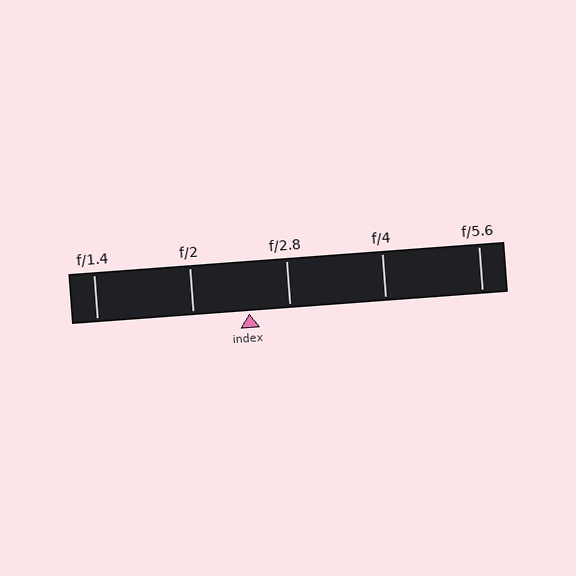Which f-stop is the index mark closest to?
The index mark is closest to f/2.8.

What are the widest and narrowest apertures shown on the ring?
The widest aperture shown is f/1.4 and the narrowest is f/5.6.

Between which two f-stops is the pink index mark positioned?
The index mark is between f/2 and f/2.8.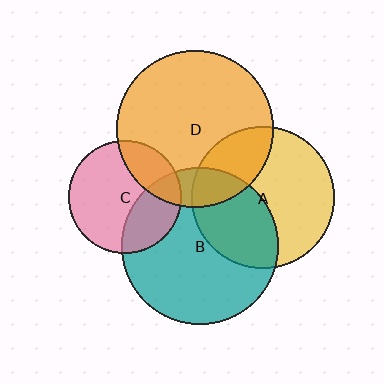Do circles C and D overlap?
Yes.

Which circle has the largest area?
Circle D (orange).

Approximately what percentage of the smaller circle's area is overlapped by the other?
Approximately 25%.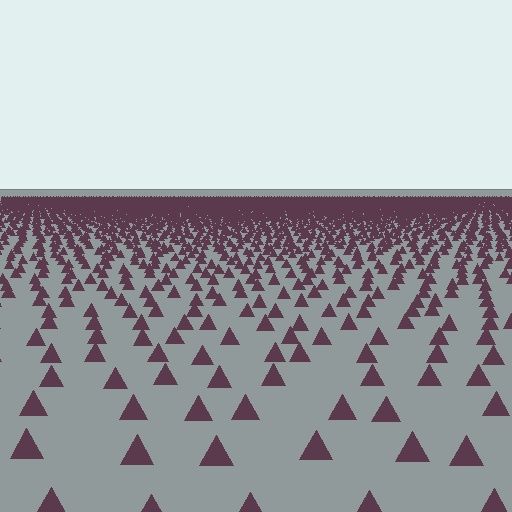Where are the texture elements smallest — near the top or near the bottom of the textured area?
Near the top.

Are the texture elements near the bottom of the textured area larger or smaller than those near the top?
Larger. Near the bottom, elements are closer to the viewer and appear at a bigger on-screen size.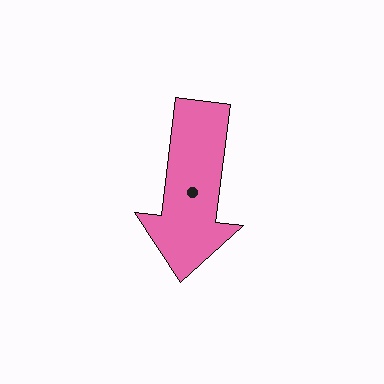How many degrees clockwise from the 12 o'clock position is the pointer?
Approximately 187 degrees.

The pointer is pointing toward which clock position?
Roughly 6 o'clock.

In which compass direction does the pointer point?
South.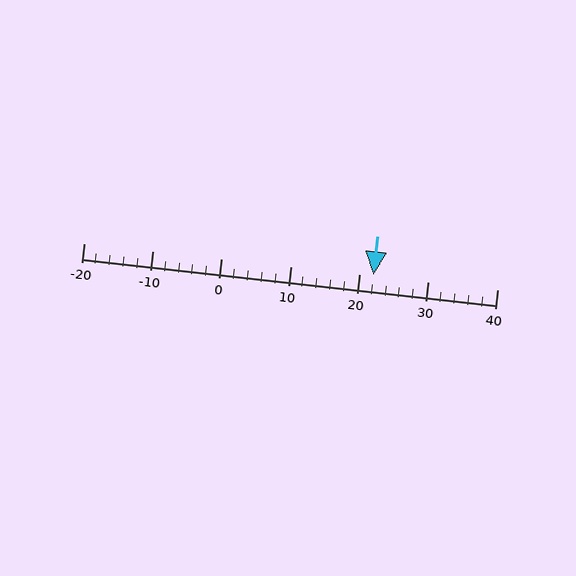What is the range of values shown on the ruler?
The ruler shows values from -20 to 40.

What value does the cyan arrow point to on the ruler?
The cyan arrow points to approximately 22.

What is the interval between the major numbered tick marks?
The major tick marks are spaced 10 units apart.